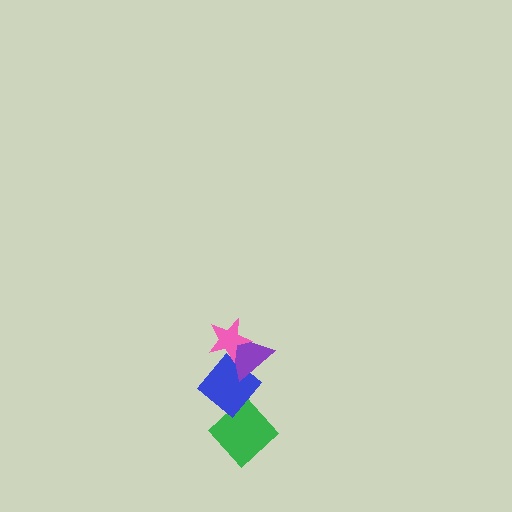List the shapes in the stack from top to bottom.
From top to bottom: the pink star, the purple triangle, the blue diamond, the green diamond.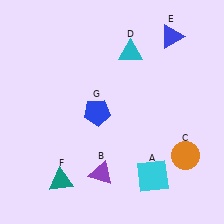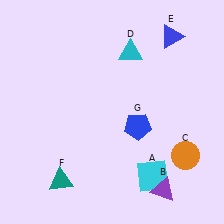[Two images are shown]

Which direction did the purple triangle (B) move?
The purple triangle (B) moved right.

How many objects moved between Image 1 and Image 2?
2 objects moved between the two images.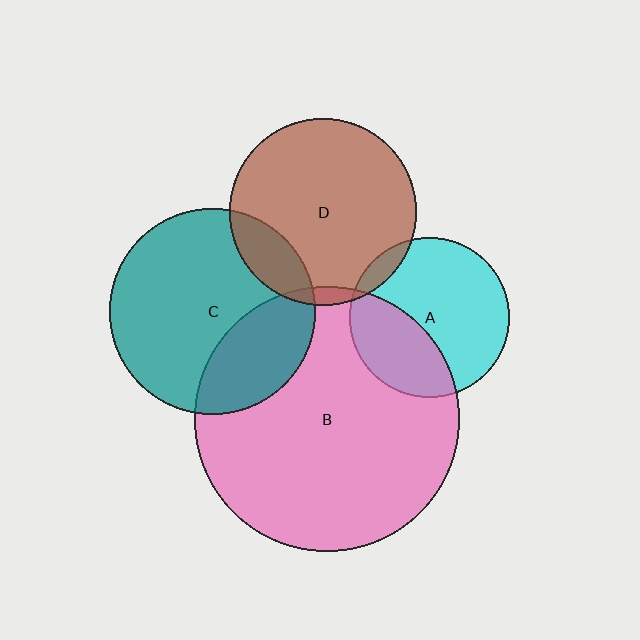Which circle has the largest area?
Circle B (pink).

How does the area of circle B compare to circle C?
Approximately 1.7 times.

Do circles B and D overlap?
Yes.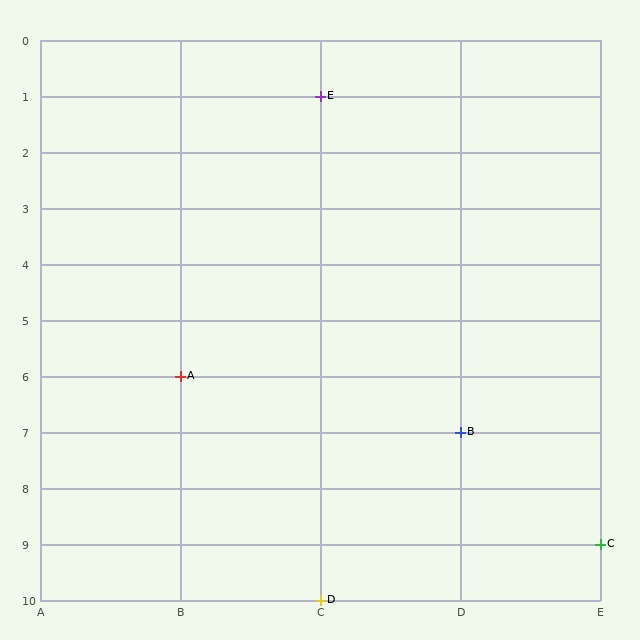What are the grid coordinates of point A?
Point A is at grid coordinates (B, 6).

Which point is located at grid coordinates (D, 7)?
Point B is at (D, 7).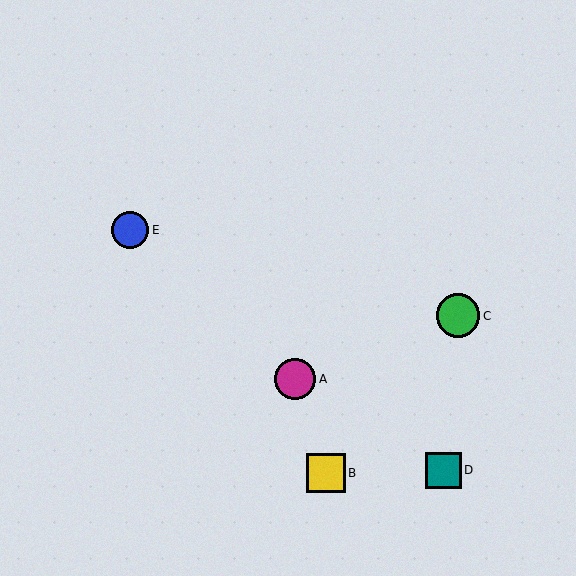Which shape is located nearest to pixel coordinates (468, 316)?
The green circle (labeled C) at (458, 316) is nearest to that location.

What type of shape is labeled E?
Shape E is a blue circle.